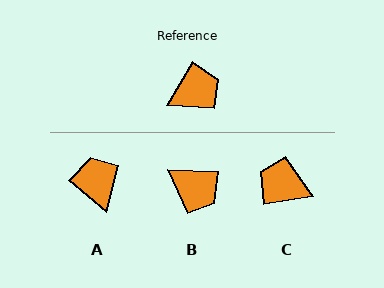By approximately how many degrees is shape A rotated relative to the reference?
Approximately 80 degrees counter-clockwise.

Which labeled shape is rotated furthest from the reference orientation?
C, about 129 degrees away.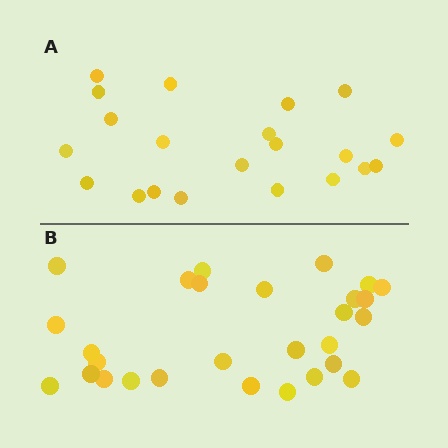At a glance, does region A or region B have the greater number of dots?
Region B (the bottom region) has more dots.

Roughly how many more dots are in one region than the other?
Region B has roughly 8 or so more dots than region A.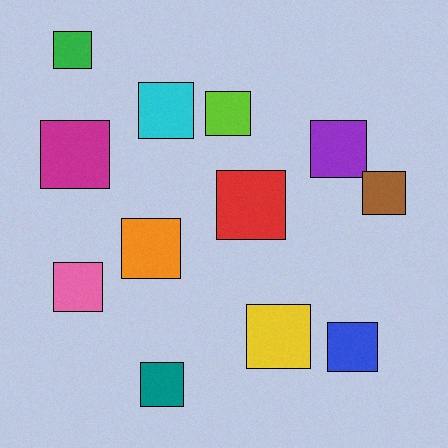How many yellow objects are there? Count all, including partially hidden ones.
There is 1 yellow object.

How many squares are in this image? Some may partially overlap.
There are 12 squares.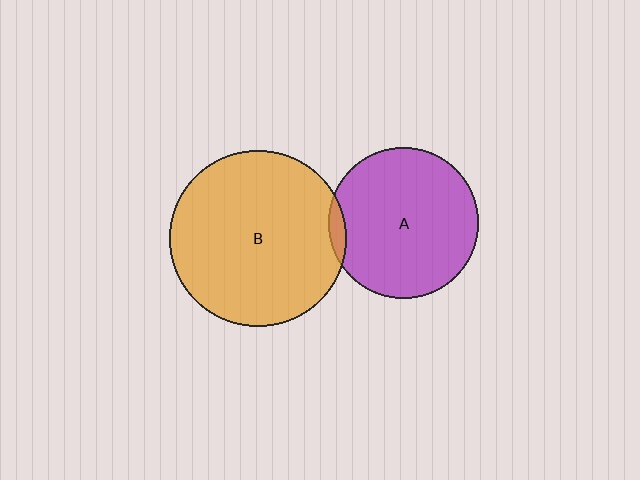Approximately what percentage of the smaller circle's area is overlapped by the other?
Approximately 5%.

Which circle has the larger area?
Circle B (orange).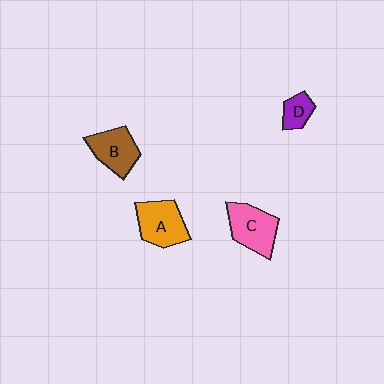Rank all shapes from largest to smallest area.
From largest to smallest: C (pink), A (orange), B (brown), D (purple).